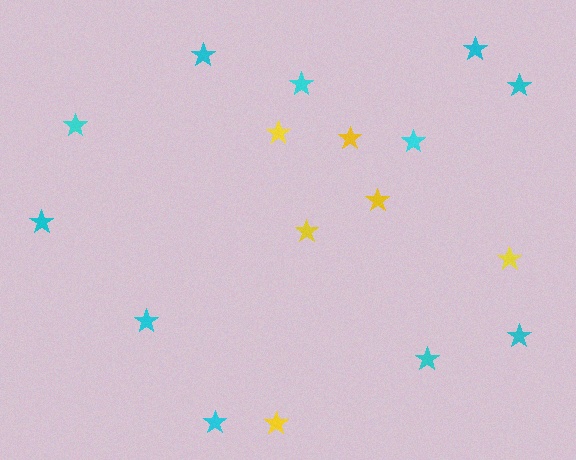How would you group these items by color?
There are 2 groups: one group of yellow stars (6) and one group of cyan stars (11).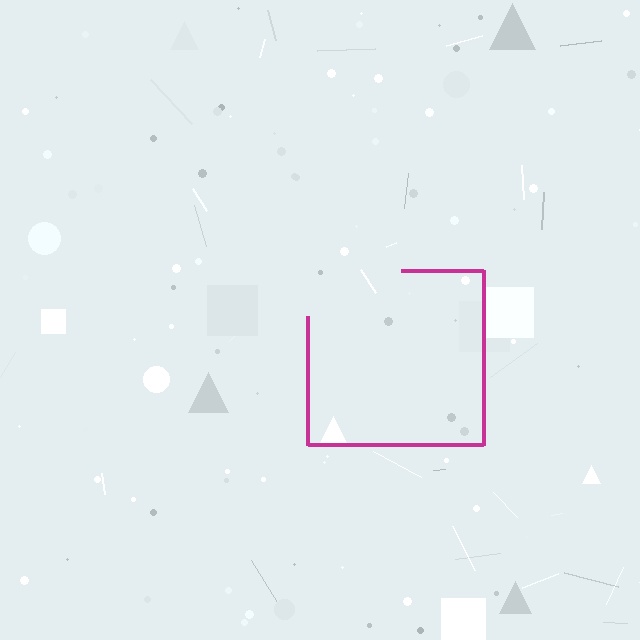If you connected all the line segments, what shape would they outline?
They would outline a square.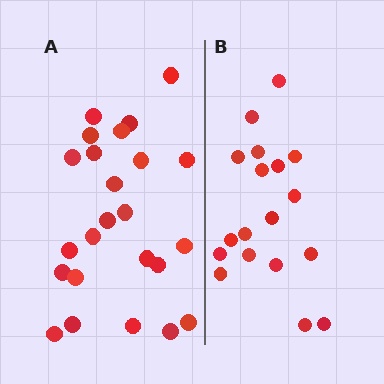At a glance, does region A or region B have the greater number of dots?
Region A (the left region) has more dots.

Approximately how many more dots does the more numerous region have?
Region A has about 6 more dots than region B.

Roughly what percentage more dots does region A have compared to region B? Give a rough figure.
About 35% more.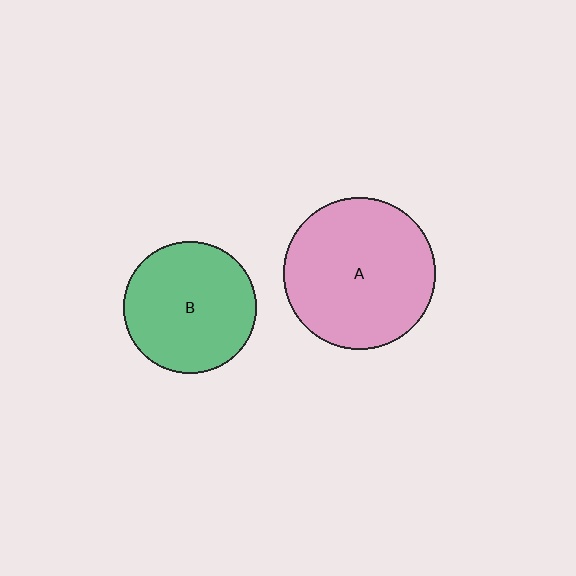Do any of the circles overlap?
No, none of the circles overlap.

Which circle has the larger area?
Circle A (pink).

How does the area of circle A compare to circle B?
Approximately 1.3 times.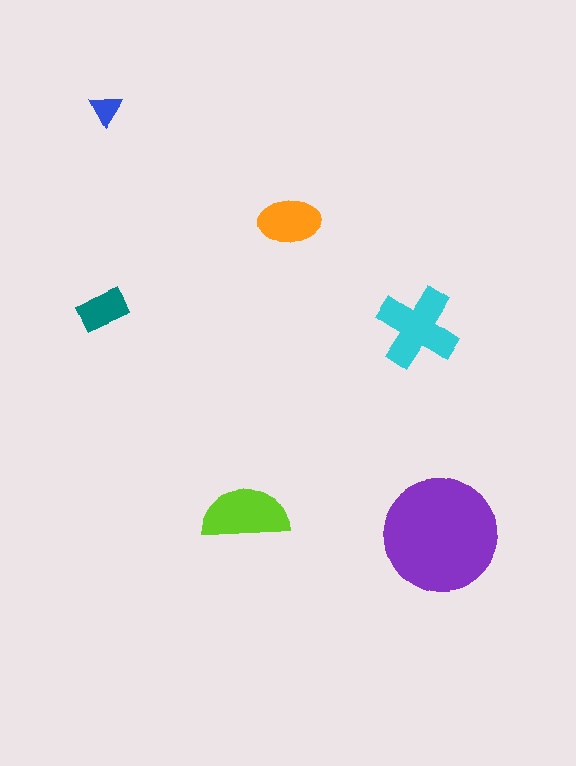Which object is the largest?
The purple circle.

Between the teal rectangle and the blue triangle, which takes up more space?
The teal rectangle.